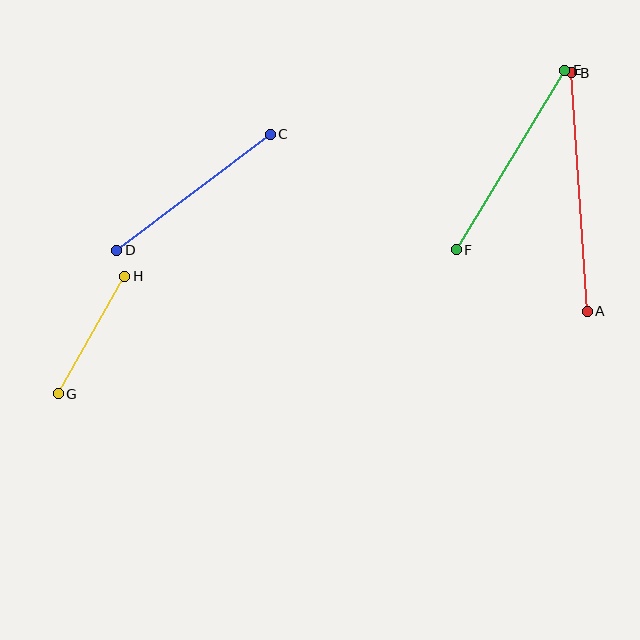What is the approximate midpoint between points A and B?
The midpoint is at approximately (579, 192) pixels.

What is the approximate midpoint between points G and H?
The midpoint is at approximately (91, 335) pixels.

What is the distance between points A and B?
The distance is approximately 239 pixels.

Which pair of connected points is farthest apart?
Points A and B are farthest apart.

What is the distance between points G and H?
The distance is approximately 135 pixels.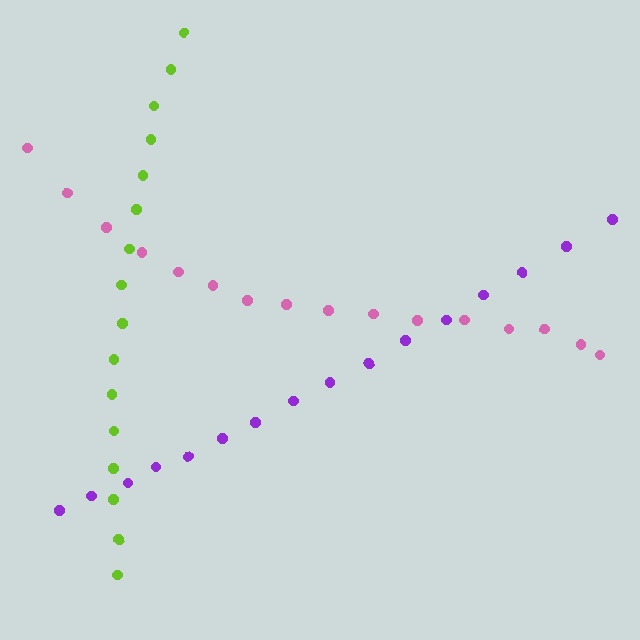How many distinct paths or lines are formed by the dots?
There are 3 distinct paths.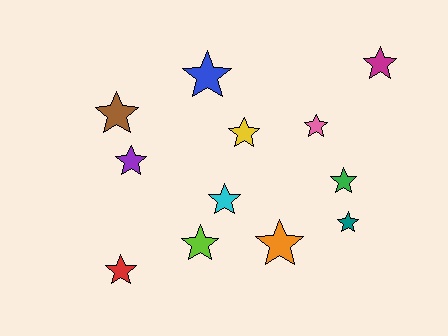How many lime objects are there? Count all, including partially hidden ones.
There is 1 lime object.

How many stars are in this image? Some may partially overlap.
There are 12 stars.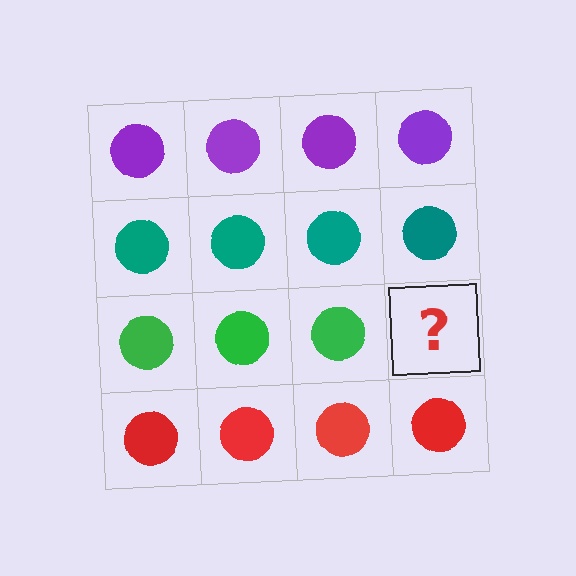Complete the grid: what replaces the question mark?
The question mark should be replaced with a green circle.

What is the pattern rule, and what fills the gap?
The rule is that each row has a consistent color. The gap should be filled with a green circle.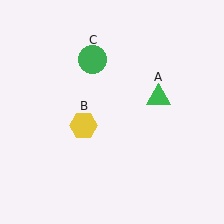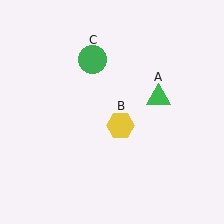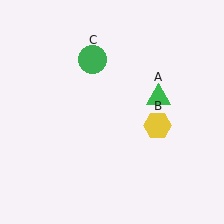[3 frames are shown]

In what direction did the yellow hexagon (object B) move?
The yellow hexagon (object B) moved right.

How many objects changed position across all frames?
1 object changed position: yellow hexagon (object B).